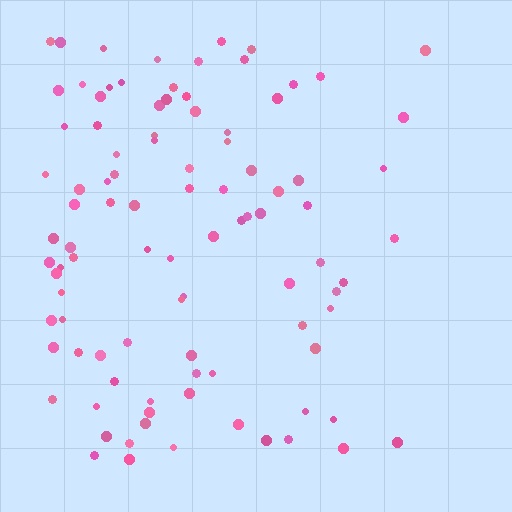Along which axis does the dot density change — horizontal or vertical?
Horizontal.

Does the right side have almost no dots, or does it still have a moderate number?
Still a moderate number, just noticeably fewer than the left.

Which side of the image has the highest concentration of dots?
The left.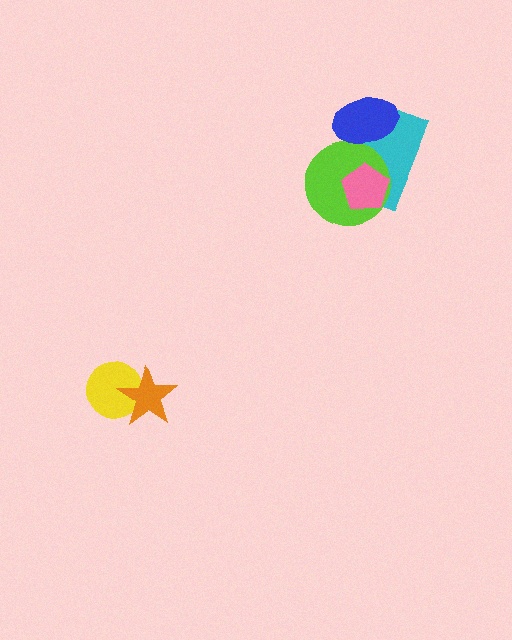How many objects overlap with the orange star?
1 object overlaps with the orange star.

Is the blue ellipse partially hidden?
No, no other shape covers it.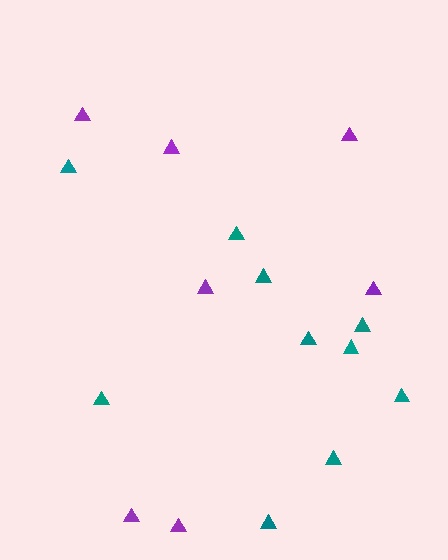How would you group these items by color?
There are 2 groups: one group of purple triangles (7) and one group of teal triangles (10).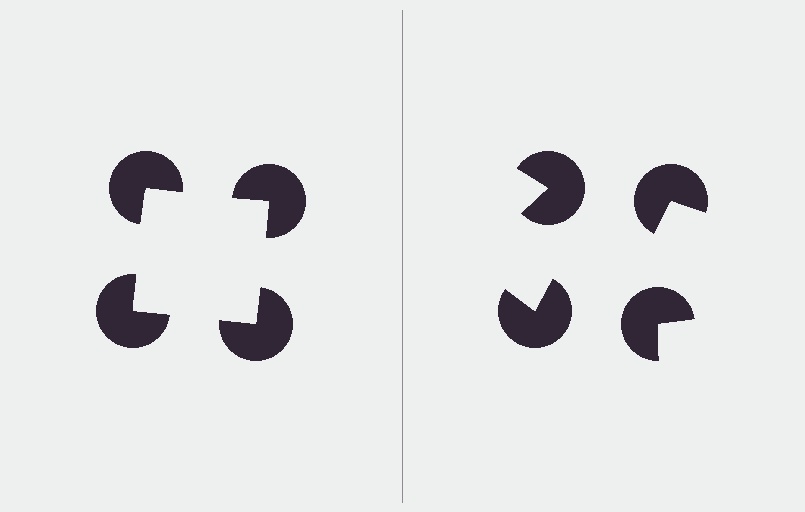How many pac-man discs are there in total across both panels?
8 — 4 on each side.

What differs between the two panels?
The pac-man discs are positioned identically on both sides; only the wedge orientations differ. On the left they align to a square; on the right they are misaligned.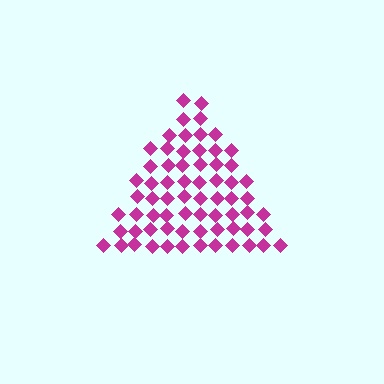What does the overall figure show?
The overall figure shows a triangle.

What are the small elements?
The small elements are diamonds.